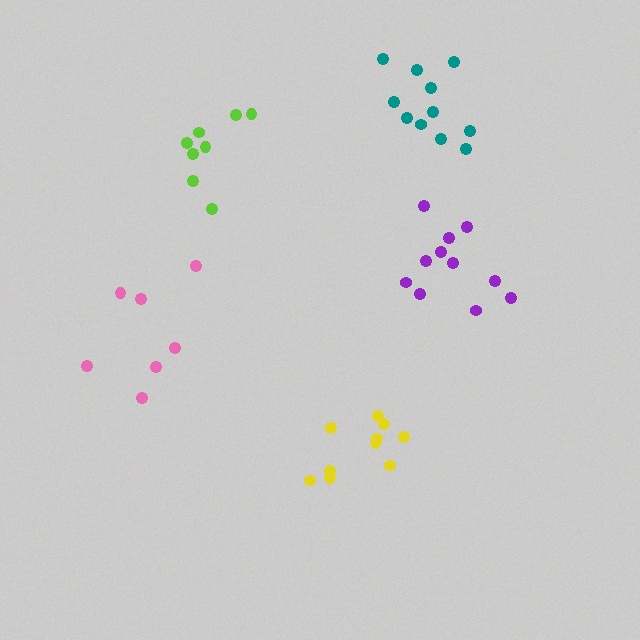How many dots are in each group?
Group 1: 11 dots, Group 2: 10 dots, Group 3: 11 dots, Group 4: 7 dots, Group 5: 8 dots (47 total).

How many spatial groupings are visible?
There are 5 spatial groupings.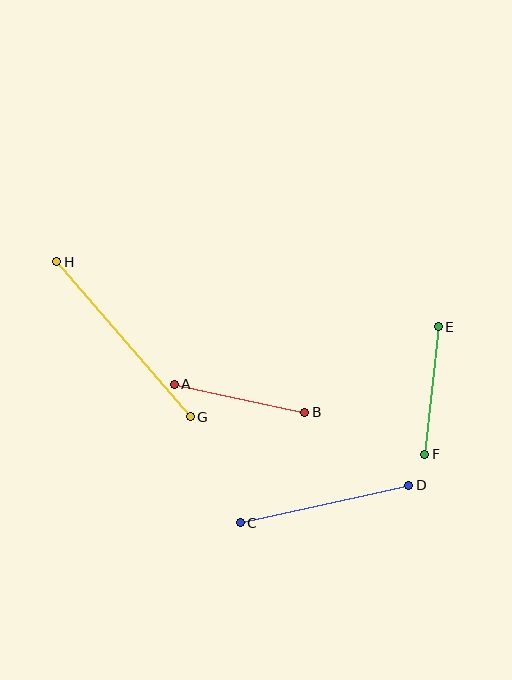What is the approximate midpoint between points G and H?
The midpoint is at approximately (124, 339) pixels.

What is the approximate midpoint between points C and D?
The midpoint is at approximately (325, 504) pixels.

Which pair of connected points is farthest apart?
Points G and H are farthest apart.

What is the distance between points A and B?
The distance is approximately 133 pixels.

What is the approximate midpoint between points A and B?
The midpoint is at approximately (240, 398) pixels.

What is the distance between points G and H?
The distance is approximately 205 pixels.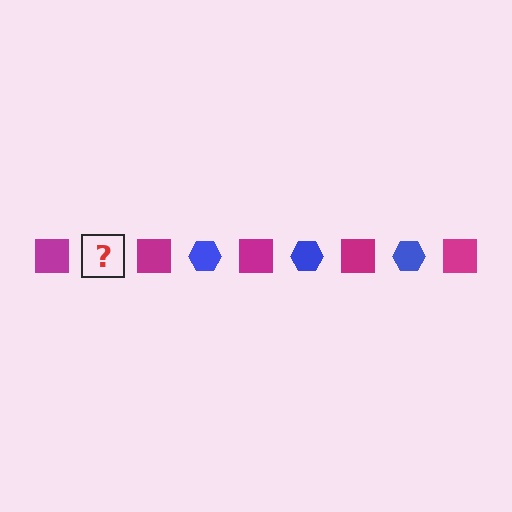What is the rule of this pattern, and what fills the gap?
The rule is that the pattern alternates between magenta square and blue hexagon. The gap should be filled with a blue hexagon.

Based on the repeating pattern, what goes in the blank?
The blank should be a blue hexagon.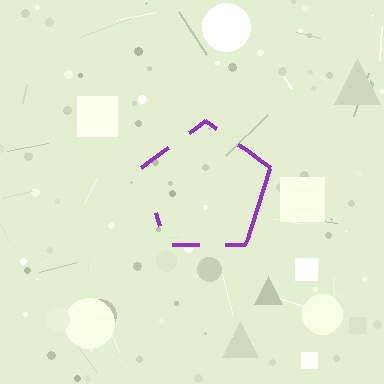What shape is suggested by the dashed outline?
The dashed outline suggests a pentagon.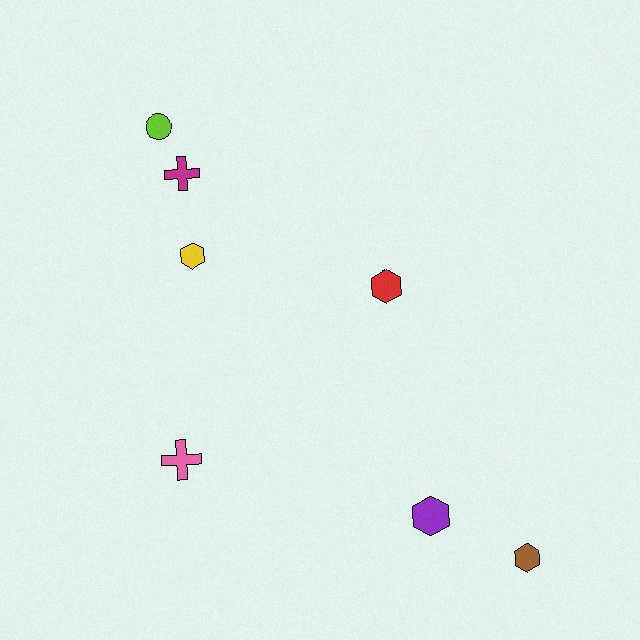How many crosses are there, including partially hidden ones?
There are 2 crosses.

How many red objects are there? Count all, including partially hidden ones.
There is 1 red object.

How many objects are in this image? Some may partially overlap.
There are 7 objects.